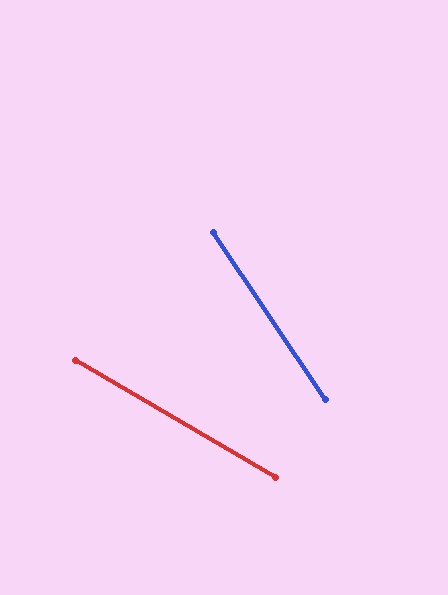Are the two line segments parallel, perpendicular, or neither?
Neither parallel nor perpendicular — they differ by about 26°.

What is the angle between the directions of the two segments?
Approximately 26 degrees.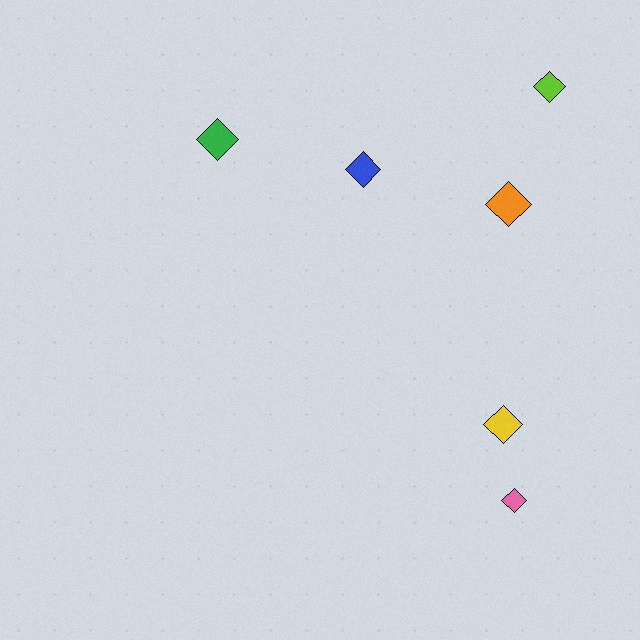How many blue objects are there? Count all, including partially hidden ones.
There is 1 blue object.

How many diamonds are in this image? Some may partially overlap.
There are 6 diamonds.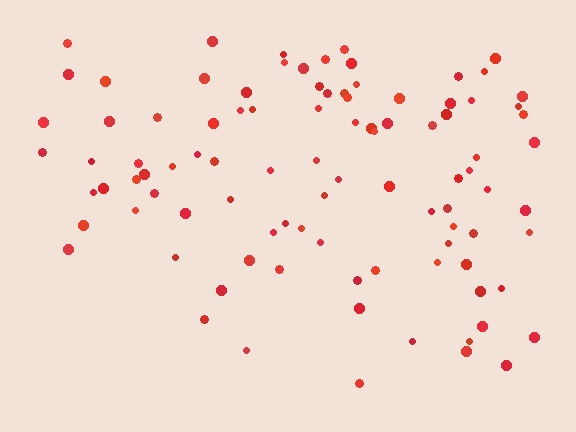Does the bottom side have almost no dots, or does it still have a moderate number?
Still a moderate number, just noticeably fewer than the top.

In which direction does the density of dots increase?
From bottom to top, with the top side densest.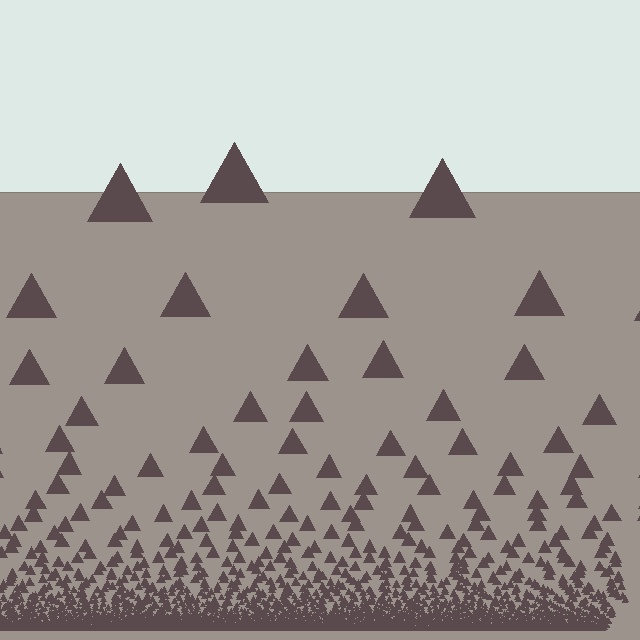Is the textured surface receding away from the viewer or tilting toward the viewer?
The surface appears to tilt toward the viewer. Texture elements get larger and sparser toward the top.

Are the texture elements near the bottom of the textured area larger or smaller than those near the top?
Smaller. The gradient is inverted — elements near the bottom are smaller and denser.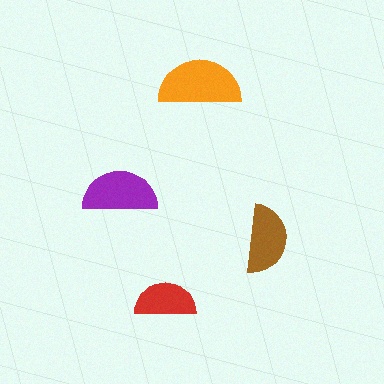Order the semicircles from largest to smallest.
the orange one, the purple one, the brown one, the red one.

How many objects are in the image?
There are 4 objects in the image.